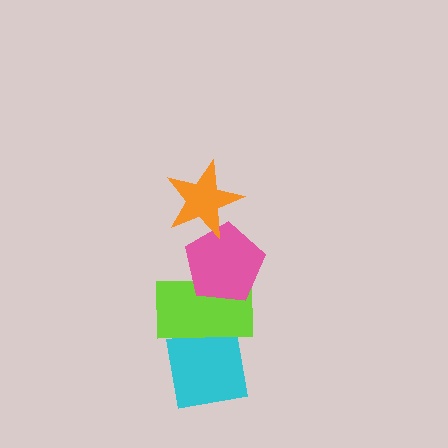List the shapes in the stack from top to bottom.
From top to bottom: the orange star, the pink pentagon, the lime rectangle, the cyan square.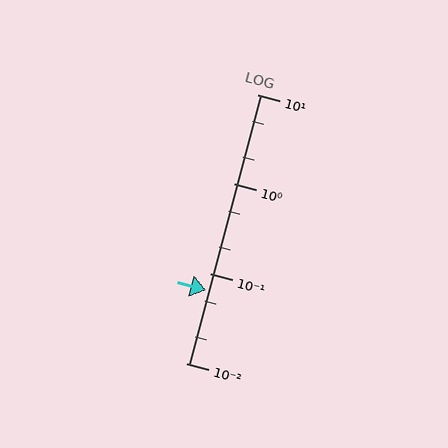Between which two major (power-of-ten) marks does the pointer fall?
The pointer is between 0.01 and 0.1.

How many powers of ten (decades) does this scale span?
The scale spans 3 decades, from 0.01 to 10.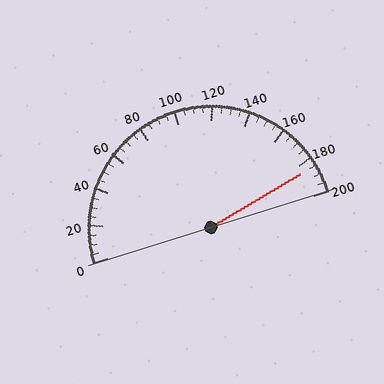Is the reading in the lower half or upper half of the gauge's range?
The reading is in the upper half of the range (0 to 200).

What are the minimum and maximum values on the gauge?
The gauge ranges from 0 to 200.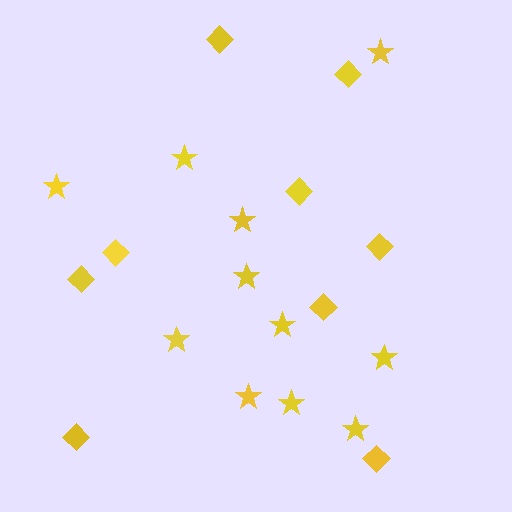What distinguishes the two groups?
There are 2 groups: one group of diamonds (9) and one group of stars (11).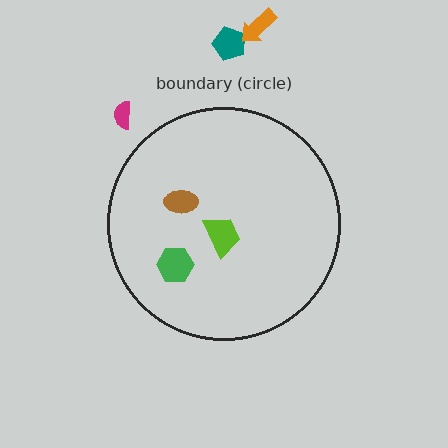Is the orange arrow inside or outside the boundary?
Outside.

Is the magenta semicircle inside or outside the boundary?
Outside.